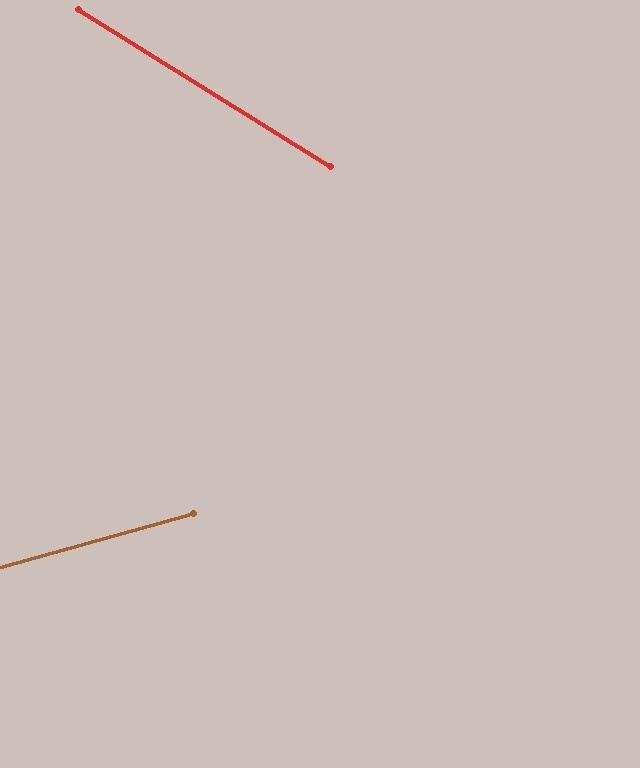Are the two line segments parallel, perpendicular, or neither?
Neither parallel nor perpendicular — they differ by about 47°.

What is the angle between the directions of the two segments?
Approximately 47 degrees.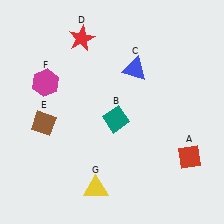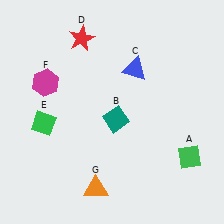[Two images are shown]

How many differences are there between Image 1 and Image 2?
There are 3 differences between the two images.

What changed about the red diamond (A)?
In Image 1, A is red. In Image 2, it changed to green.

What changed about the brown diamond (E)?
In Image 1, E is brown. In Image 2, it changed to green.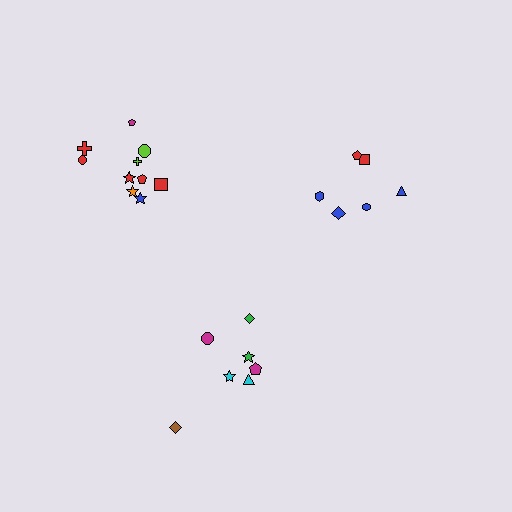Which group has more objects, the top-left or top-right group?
The top-left group.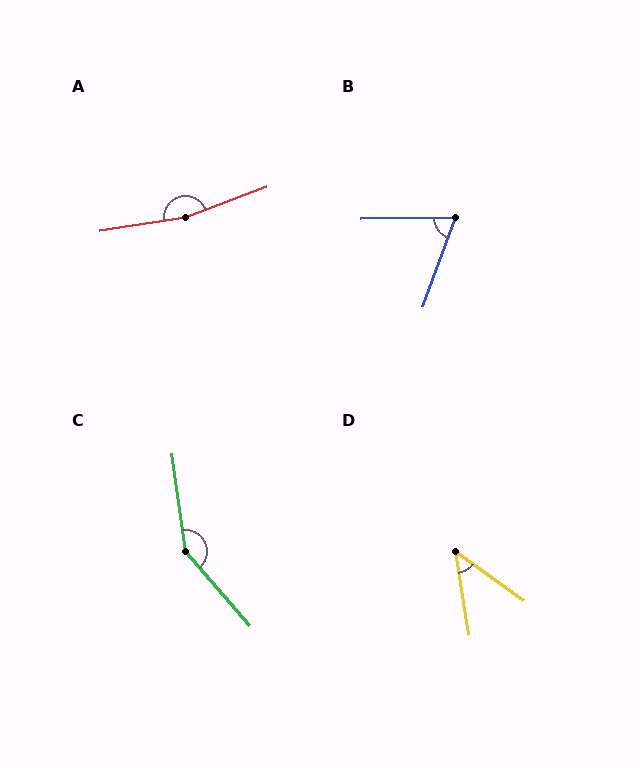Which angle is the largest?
A, at approximately 168 degrees.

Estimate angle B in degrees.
Approximately 69 degrees.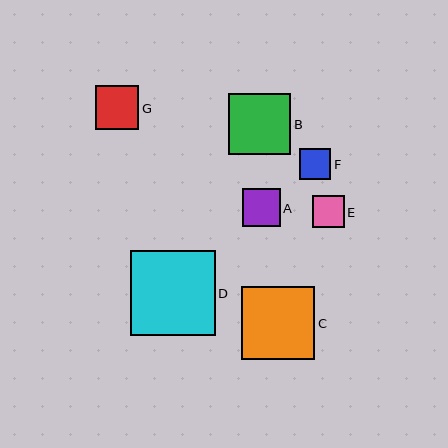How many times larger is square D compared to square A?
Square D is approximately 2.3 times the size of square A.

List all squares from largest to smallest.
From largest to smallest: D, C, B, G, A, E, F.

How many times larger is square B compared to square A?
Square B is approximately 1.6 times the size of square A.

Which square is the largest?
Square D is the largest with a size of approximately 85 pixels.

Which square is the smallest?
Square F is the smallest with a size of approximately 31 pixels.